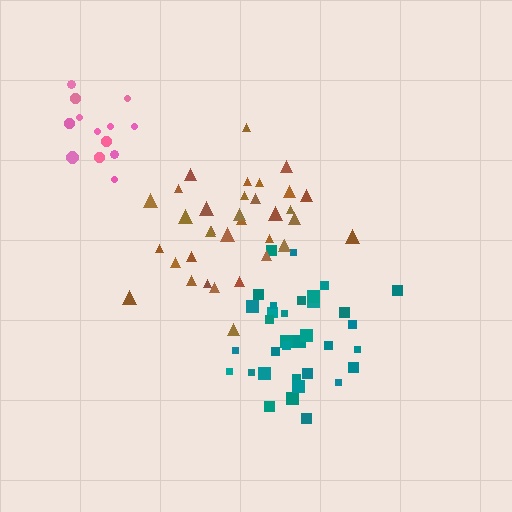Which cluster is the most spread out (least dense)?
Brown.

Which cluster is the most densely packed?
Teal.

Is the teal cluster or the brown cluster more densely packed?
Teal.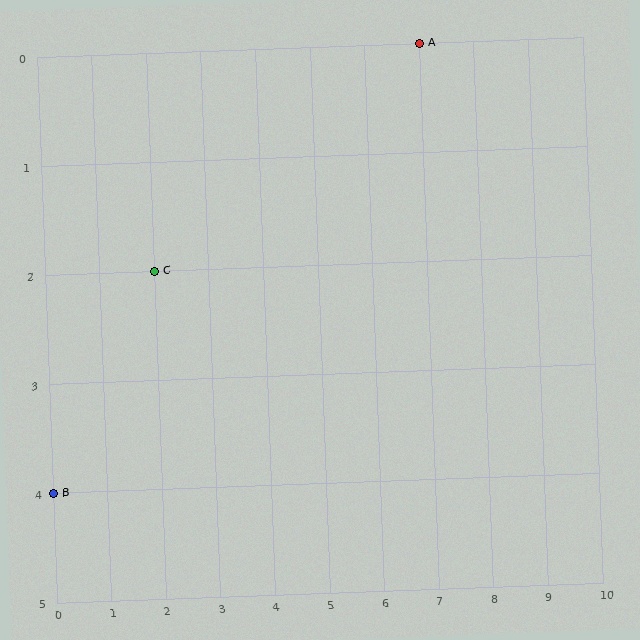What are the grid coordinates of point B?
Point B is at grid coordinates (0, 4).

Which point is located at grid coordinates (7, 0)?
Point A is at (7, 0).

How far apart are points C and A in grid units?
Points C and A are 5 columns and 2 rows apart (about 5.4 grid units diagonally).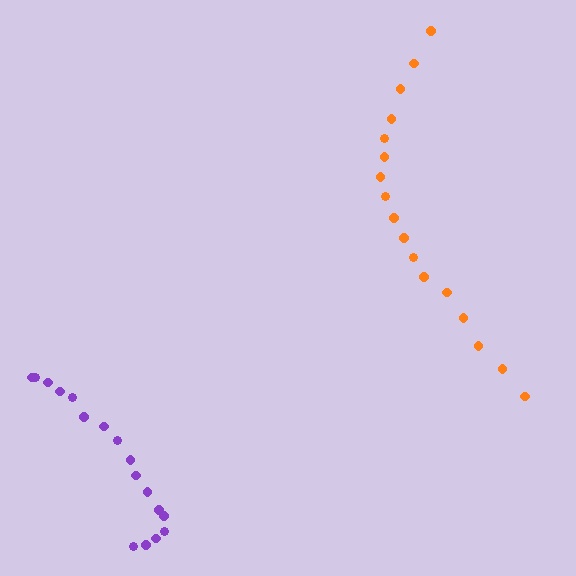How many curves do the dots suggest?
There are 2 distinct paths.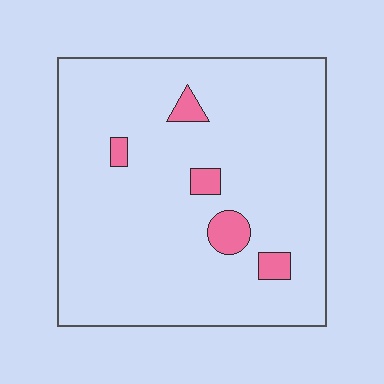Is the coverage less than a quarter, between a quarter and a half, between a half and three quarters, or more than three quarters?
Less than a quarter.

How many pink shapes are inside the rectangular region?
5.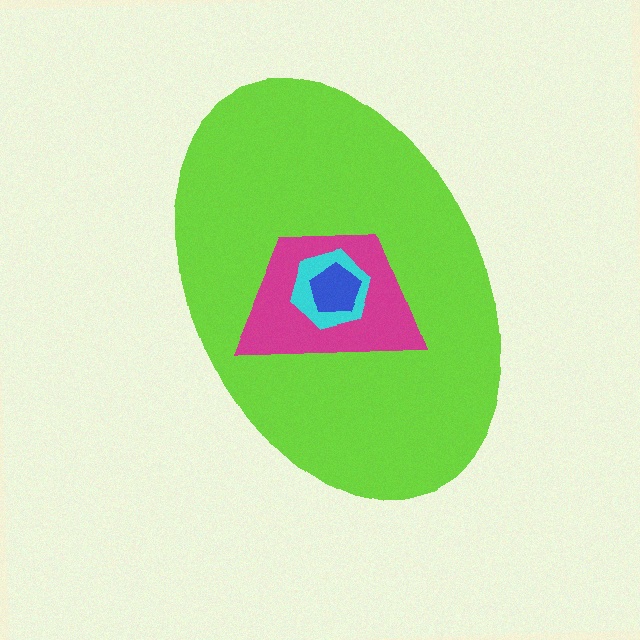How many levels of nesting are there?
4.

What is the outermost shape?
The lime ellipse.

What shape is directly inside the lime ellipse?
The magenta trapezoid.